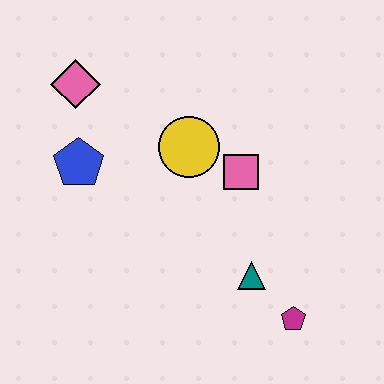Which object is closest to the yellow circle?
The pink square is closest to the yellow circle.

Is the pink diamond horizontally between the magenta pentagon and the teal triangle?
No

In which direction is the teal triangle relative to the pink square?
The teal triangle is below the pink square.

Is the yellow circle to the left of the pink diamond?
No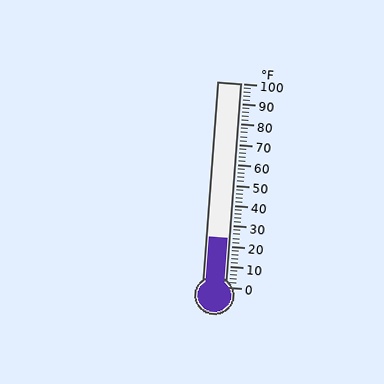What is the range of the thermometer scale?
The thermometer scale ranges from 0°F to 100°F.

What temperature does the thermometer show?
The thermometer shows approximately 24°F.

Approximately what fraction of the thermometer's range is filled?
The thermometer is filled to approximately 25% of its range.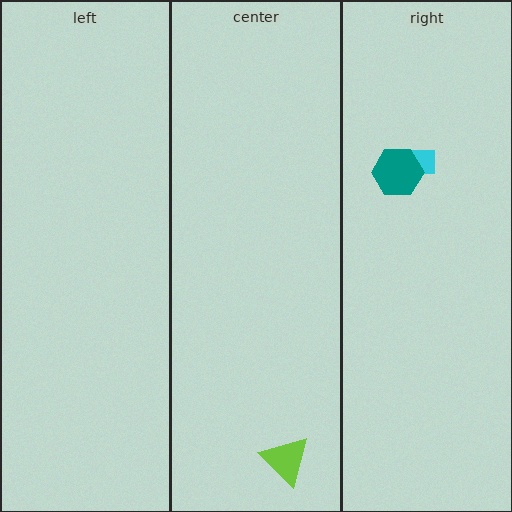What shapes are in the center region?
The lime triangle.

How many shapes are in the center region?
1.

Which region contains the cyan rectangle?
The right region.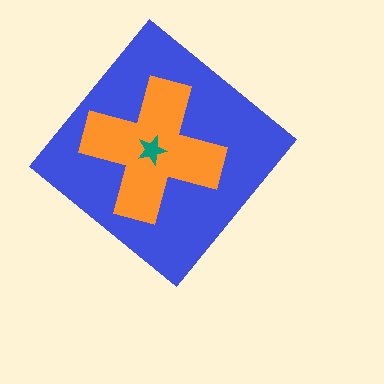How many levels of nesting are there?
3.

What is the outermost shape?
The blue diamond.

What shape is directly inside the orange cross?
The teal star.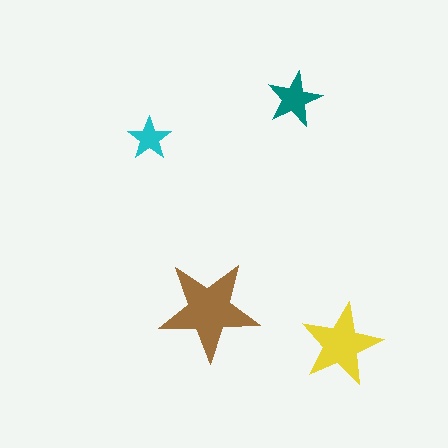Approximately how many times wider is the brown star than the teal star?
About 2 times wider.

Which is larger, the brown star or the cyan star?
The brown one.